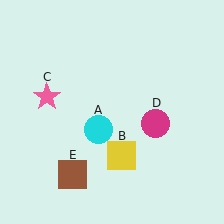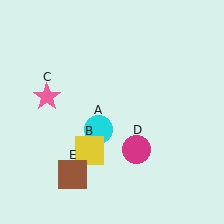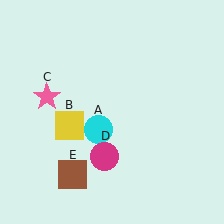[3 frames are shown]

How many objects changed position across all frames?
2 objects changed position: yellow square (object B), magenta circle (object D).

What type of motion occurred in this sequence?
The yellow square (object B), magenta circle (object D) rotated clockwise around the center of the scene.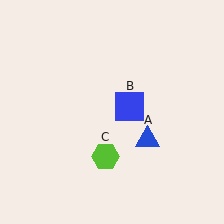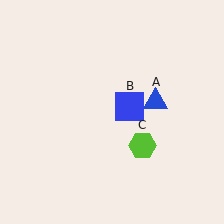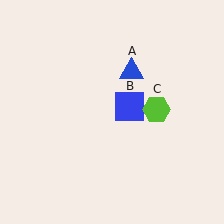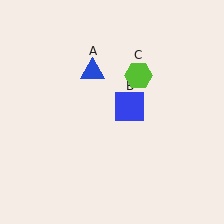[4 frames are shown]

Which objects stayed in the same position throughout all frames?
Blue square (object B) remained stationary.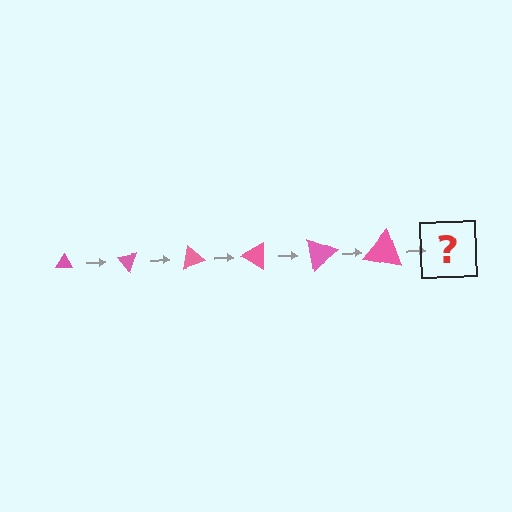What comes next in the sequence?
The next element should be a triangle, larger than the previous one and rotated 300 degrees from the start.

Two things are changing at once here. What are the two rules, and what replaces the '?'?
The two rules are that the triangle grows larger each step and it rotates 50 degrees each step. The '?' should be a triangle, larger than the previous one and rotated 300 degrees from the start.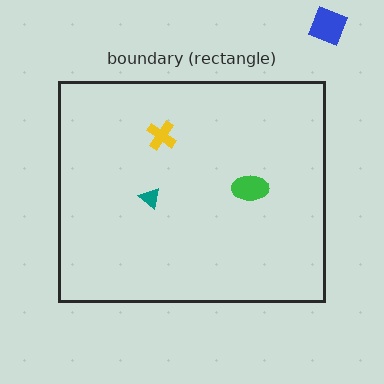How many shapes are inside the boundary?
3 inside, 1 outside.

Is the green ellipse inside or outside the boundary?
Inside.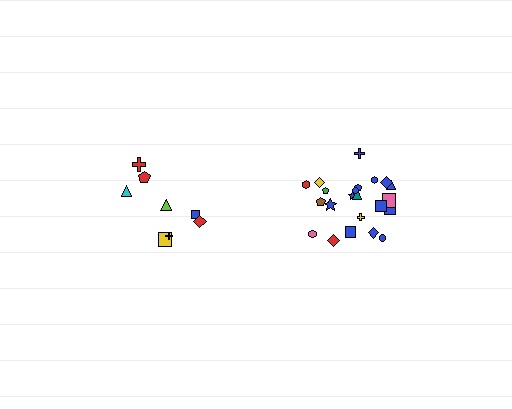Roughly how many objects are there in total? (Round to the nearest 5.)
Roughly 30 objects in total.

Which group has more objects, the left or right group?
The right group.